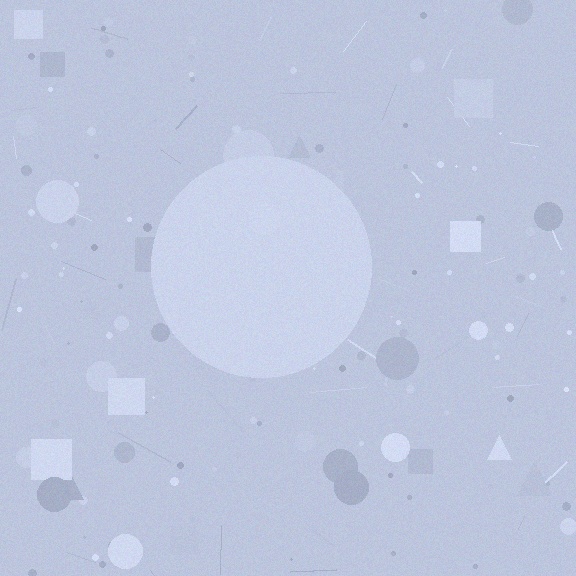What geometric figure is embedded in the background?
A circle is embedded in the background.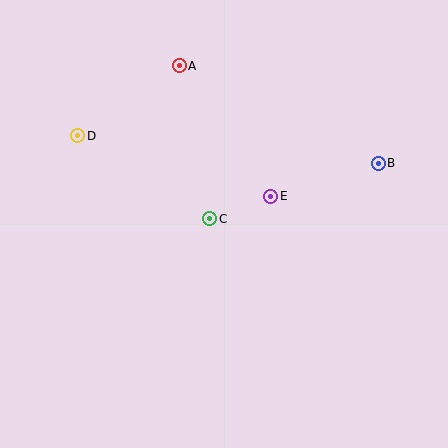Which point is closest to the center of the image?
Point C at (210, 219) is closest to the center.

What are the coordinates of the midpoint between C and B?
The midpoint between C and B is at (294, 191).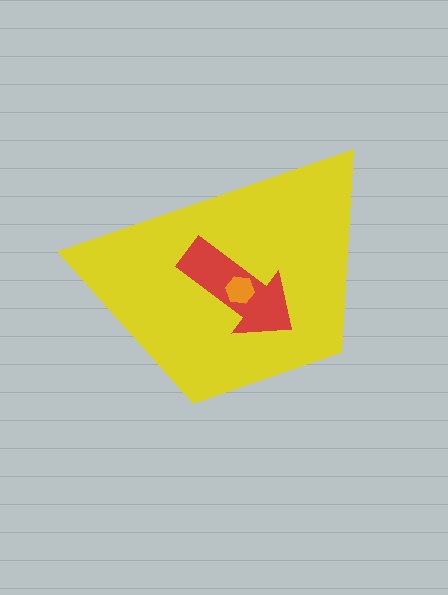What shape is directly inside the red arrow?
The orange hexagon.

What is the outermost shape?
The yellow trapezoid.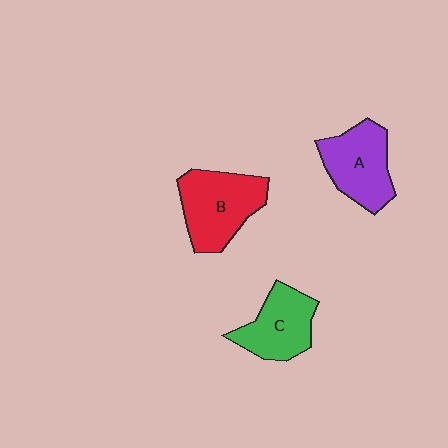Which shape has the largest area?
Shape B (red).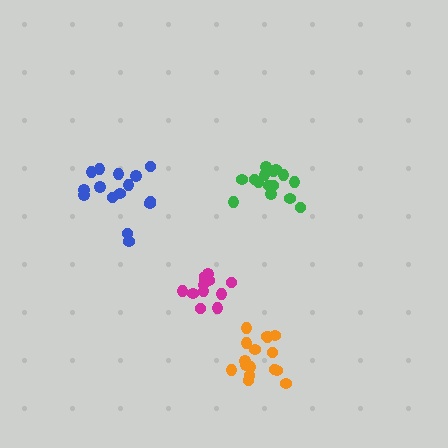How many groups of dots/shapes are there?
There are 4 groups.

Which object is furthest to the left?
The blue cluster is leftmost.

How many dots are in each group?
Group 1: 15 dots, Group 2: 12 dots, Group 3: 16 dots, Group 4: 15 dots (58 total).